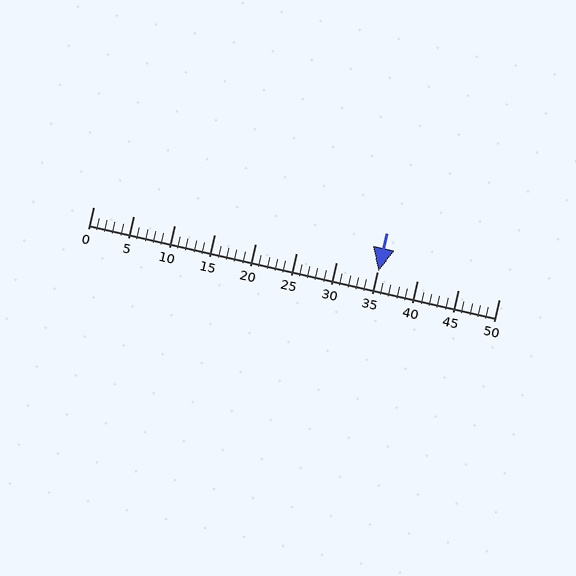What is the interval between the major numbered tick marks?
The major tick marks are spaced 5 units apart.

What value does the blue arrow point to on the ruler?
The blue arrow points to approximately 35.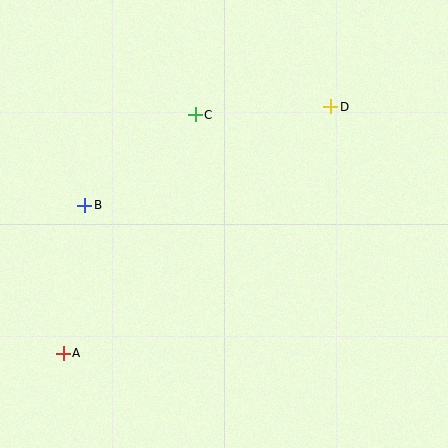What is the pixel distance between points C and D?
The distance between C and D is 136 pixels.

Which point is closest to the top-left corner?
Point B is closest to the top-left corner.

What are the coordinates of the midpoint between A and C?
The midpoint between A and C is at (129, 234).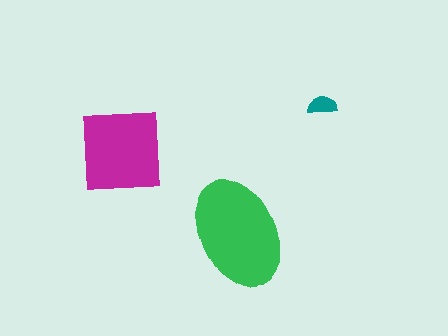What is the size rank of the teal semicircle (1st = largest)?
3rd.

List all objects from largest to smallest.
The green ellipse, the magenta square, the teal semicircle.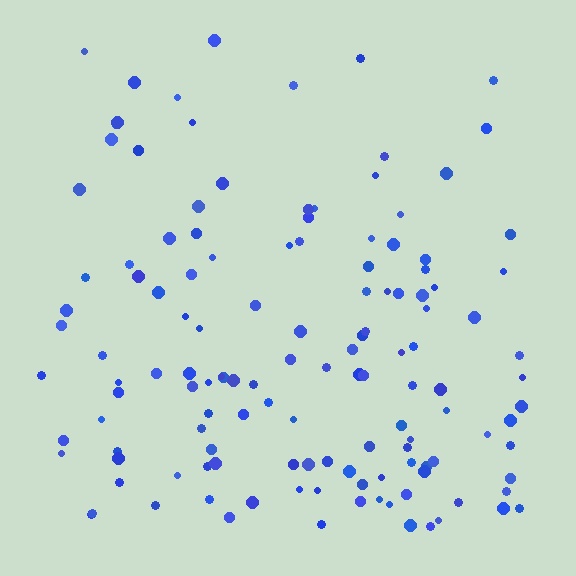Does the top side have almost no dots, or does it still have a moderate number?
Still a moderate number, just noticeably fewer than the bottom.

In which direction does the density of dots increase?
From top to bottom, with the bottom side densest.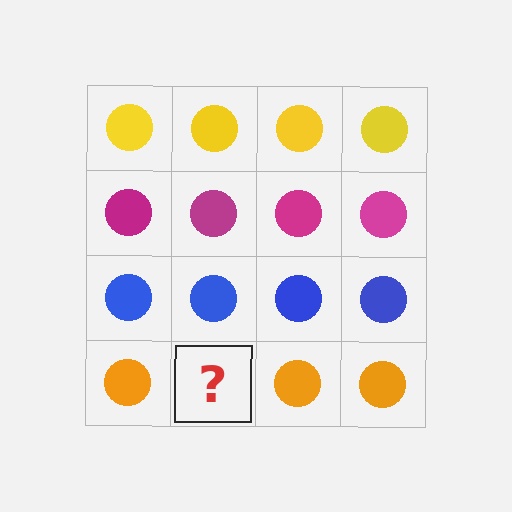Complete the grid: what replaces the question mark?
The question mark should be replaced with an orange circle.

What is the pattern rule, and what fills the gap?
The rule is that each row has a consistent color. The gap should be filled with an orange circle.